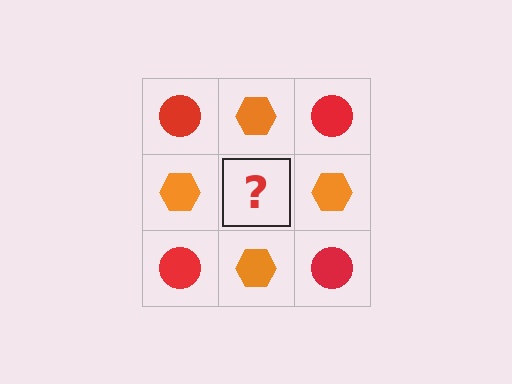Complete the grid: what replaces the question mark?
The question mark should be replaced with a red circle.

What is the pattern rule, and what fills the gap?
The rule is that it alternates red circle and orange hexagon in a checkerboard pattern. The gap should be filled with a red circle.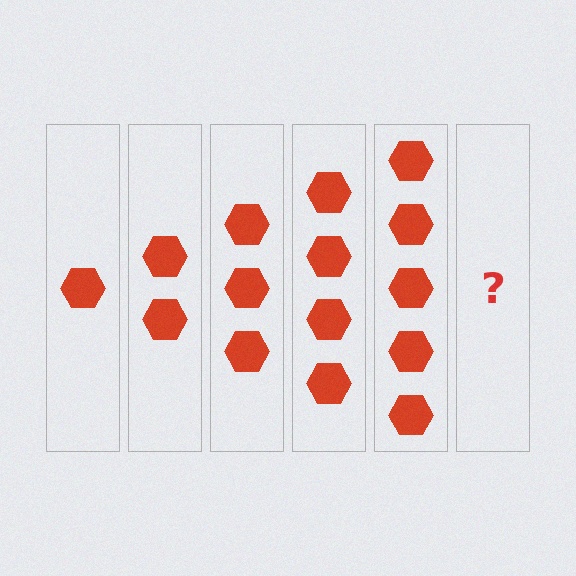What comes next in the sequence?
The next element should be 6 hexagons.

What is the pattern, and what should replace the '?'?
The pattern is that each step adds one more hexagon. The '?' should be 6 hexagons.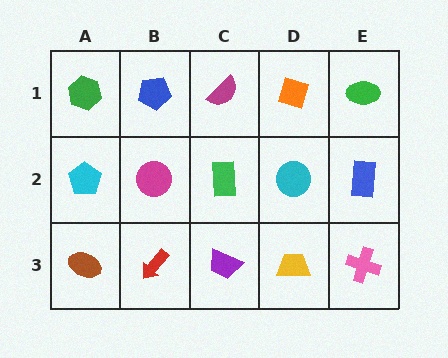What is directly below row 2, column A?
A brown ellipse.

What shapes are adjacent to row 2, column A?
A green hexagon (row 1, column A), a brown ellipse (row 3, column A), a magenta circle (row 2, column B).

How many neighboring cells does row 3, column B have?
3.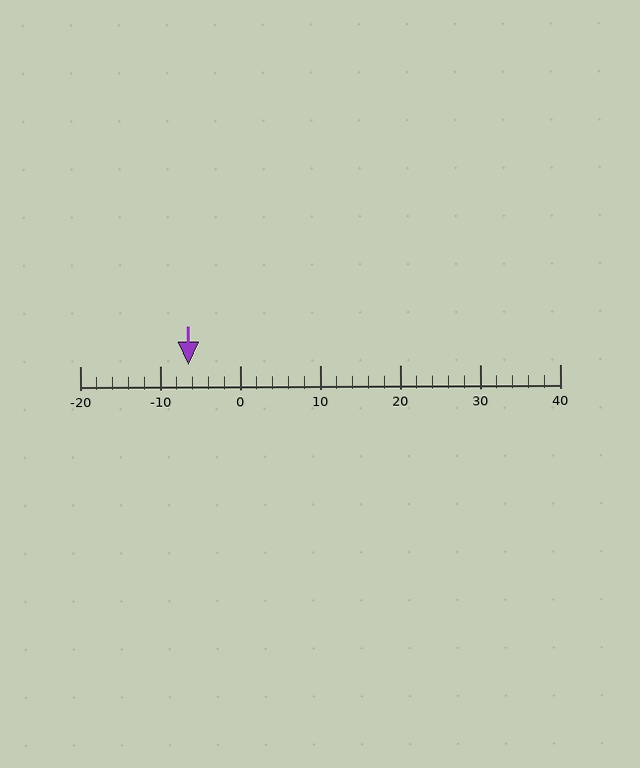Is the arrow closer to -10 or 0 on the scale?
The arrow is closer to -10.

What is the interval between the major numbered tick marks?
The major tick marks are spaced 10 units apart.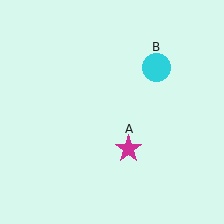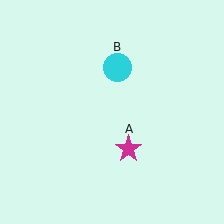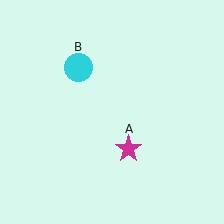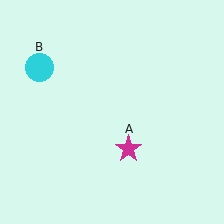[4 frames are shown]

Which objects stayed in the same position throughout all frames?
Magenta star (object A) remained stationary.